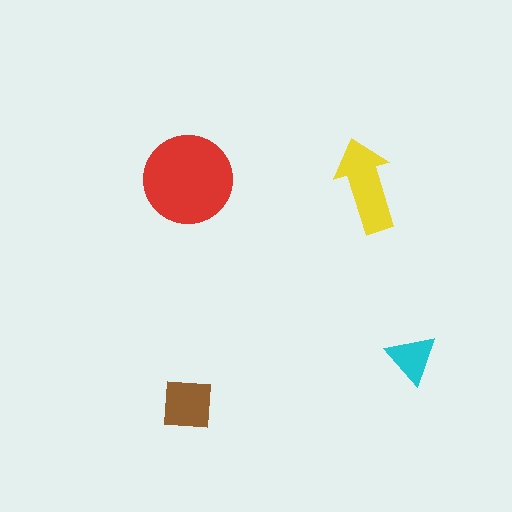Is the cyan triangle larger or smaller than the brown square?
Smaller.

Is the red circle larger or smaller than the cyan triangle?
Larger.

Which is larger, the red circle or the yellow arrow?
The red circle.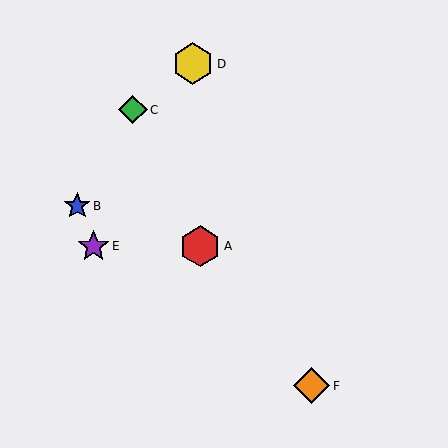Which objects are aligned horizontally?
Objects A, E are aligned horizontally.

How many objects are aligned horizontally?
2 objects (A, E) are aligned horizontally.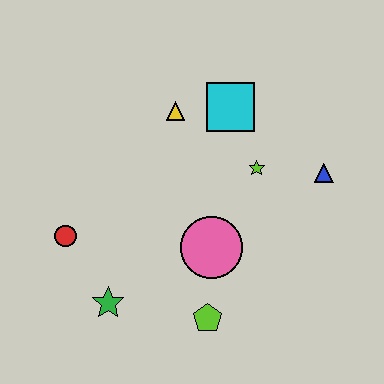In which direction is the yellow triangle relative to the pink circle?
The yellow triangle is above the pink circle.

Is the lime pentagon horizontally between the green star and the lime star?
Yes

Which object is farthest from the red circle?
The blue triangle is farthest from the red circle.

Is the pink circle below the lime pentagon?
No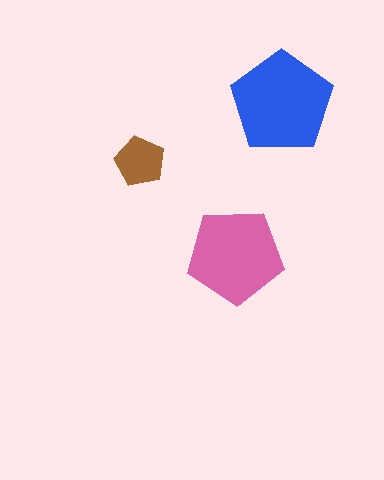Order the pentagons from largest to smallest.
the blue one, the pink one, the brown one.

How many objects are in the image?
There are 3 objects in the image.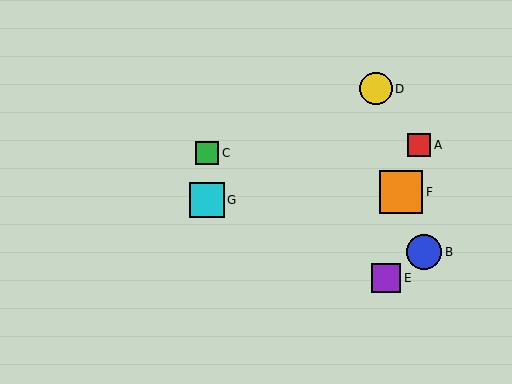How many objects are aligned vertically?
2 objects (C, G) are aligned vertically.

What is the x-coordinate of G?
Object G is at x≈207.